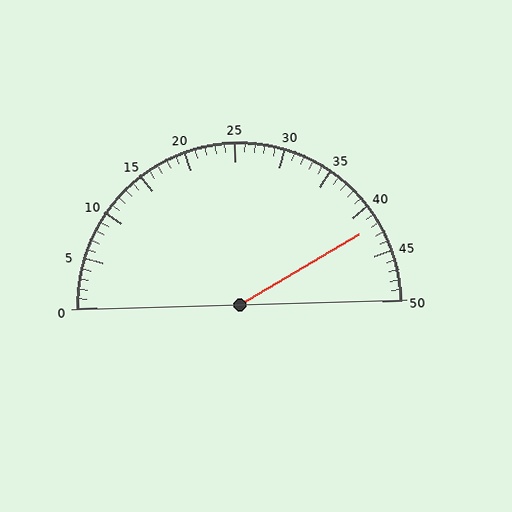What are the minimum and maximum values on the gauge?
The gauge ranges from 0 to 50.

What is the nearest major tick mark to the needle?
The nearest major tick mark is 40.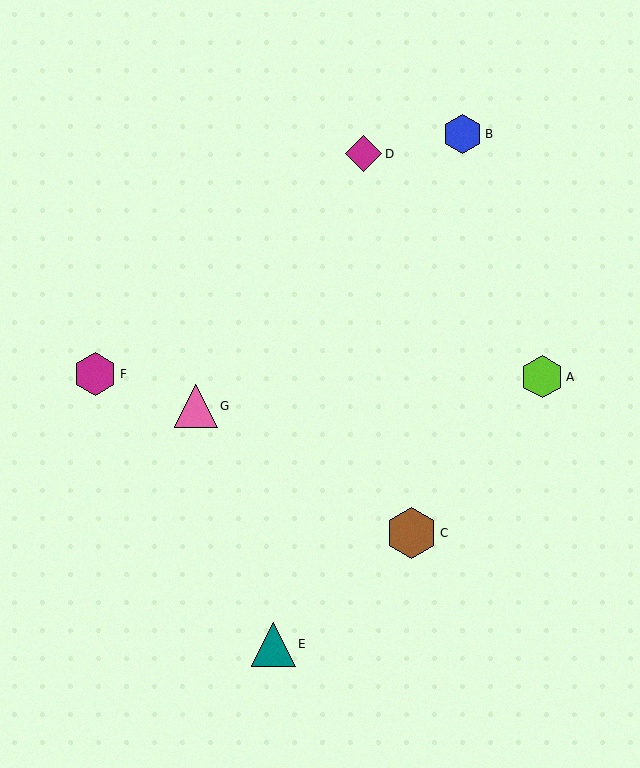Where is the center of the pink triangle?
The center of the pink triangle is at (196, 406).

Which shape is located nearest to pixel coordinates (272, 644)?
The teal triangle (labeled E) at (273, 644) is nearest to that location.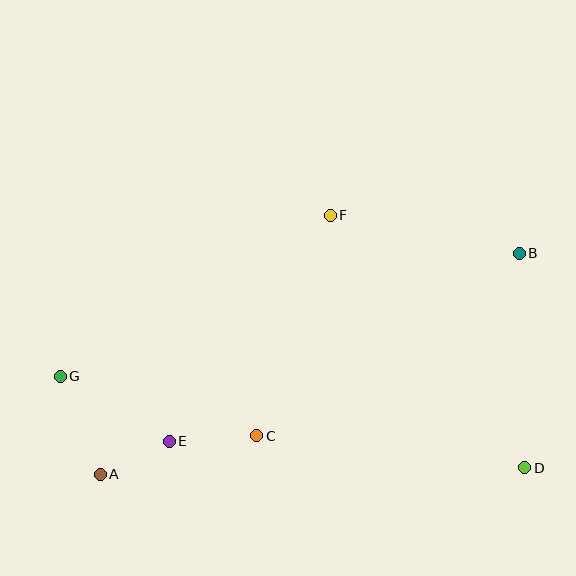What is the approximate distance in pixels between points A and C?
The distance between A and C is approximately 161 pixels.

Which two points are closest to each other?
Points A and E are closest to each other.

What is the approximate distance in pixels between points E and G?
The distance between E and G is approximately 127 pixels.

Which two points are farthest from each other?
Points B and G are farthest from each other.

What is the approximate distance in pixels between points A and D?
The distance between A and D is approximately 425 pixels.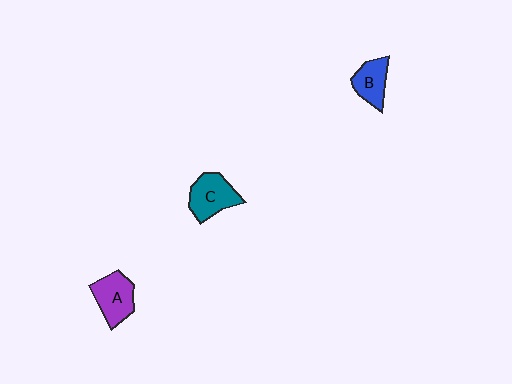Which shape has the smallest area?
Shape B (blue).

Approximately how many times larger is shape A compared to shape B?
Approximately 1.2 times.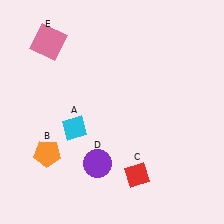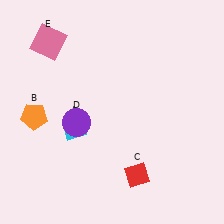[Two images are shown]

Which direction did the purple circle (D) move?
The purple circle (D) moved up.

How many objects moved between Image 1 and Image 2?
2 objects moved between the two images.